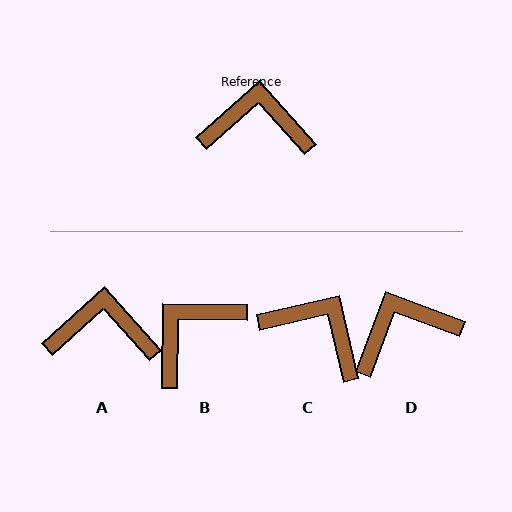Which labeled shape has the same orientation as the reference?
A.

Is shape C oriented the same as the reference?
No, it is off by about 29 degrees.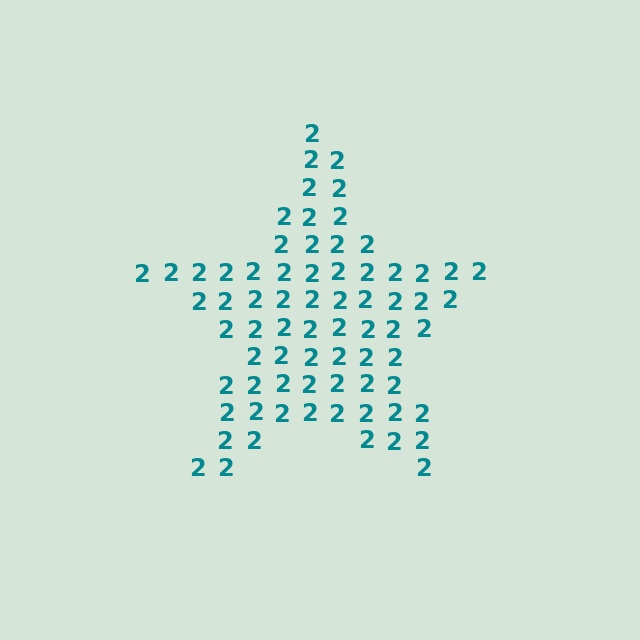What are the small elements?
The small elements are digit 2's.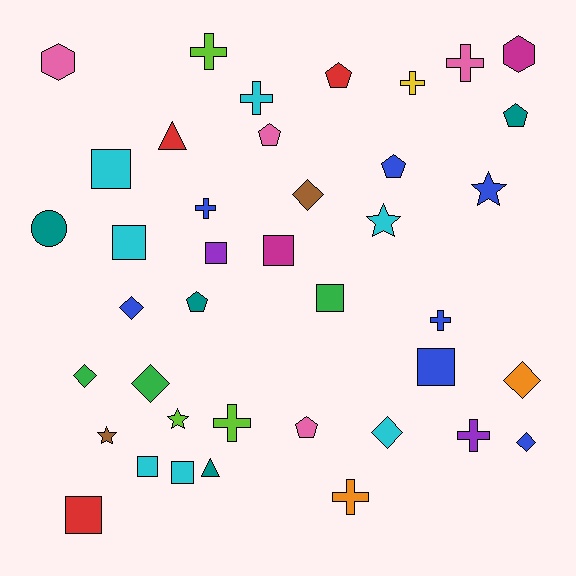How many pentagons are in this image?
There are 6 pentagons.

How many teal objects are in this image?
There are 4 teal objects.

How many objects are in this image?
There are 40 objects.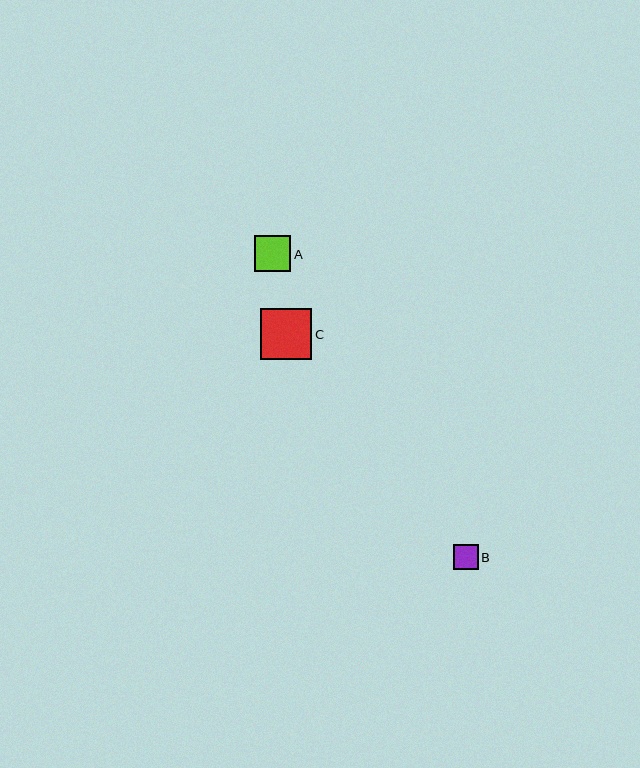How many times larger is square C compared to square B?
Square C is approximately 2.1 times the size of square B.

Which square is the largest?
Square C is the largest with a size of approximately 51 pixels.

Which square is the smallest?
Square B is the smallest with a size of approximately 25 pixels.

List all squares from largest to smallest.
From largest to smallest: C, A, B.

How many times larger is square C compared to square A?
Square C is approximately 1.4 times the size of square A.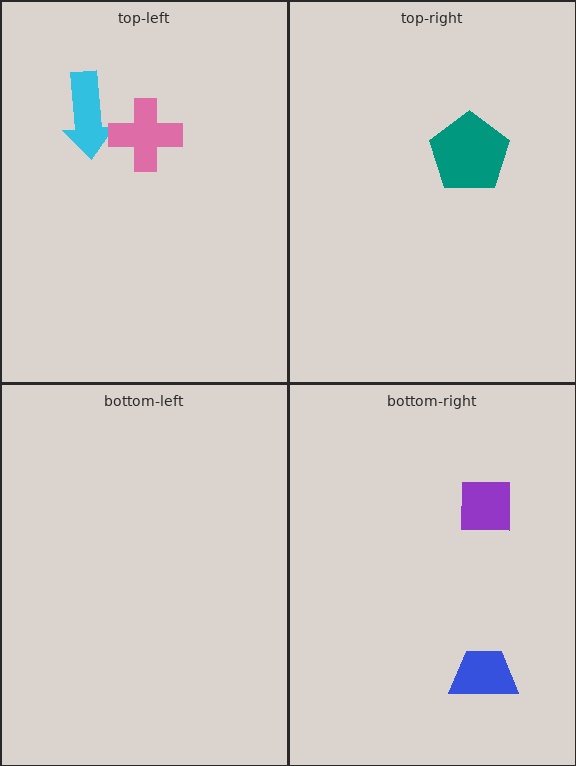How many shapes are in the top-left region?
2.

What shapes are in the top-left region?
The cyan arrow, the pink cross.